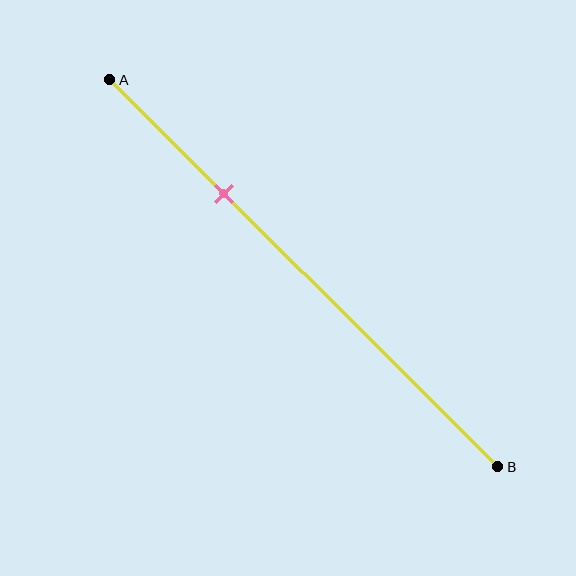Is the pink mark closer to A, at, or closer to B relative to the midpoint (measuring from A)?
The pink mark is closer to point A than the midpoint of segment AB.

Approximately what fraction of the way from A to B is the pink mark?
The pink mark is approximately 30% of the way from A to B.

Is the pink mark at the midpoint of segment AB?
No, the mark is at about 30% from A, not at the 50% midpoint.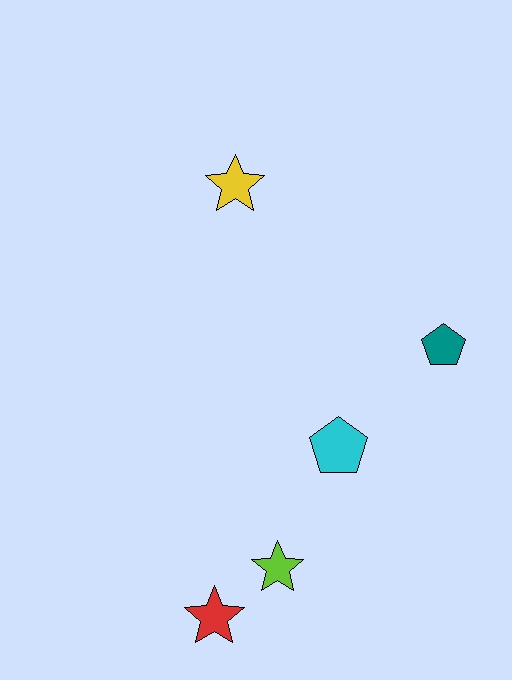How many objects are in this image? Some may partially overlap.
There are 5 objects.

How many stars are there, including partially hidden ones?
There are 3 stars.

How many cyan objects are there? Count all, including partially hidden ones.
There is 1 cyan object.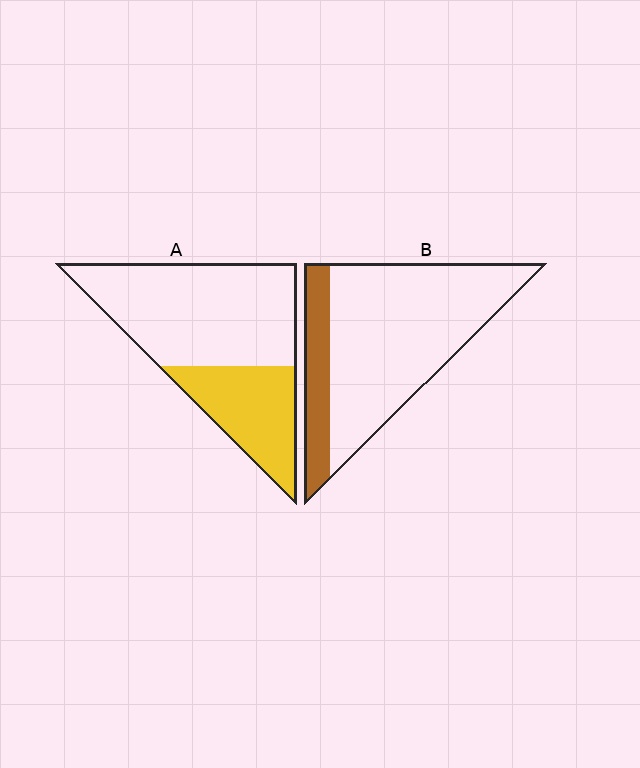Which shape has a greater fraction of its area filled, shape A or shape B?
Shape A.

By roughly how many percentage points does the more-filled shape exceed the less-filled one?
By roughly 15 percentage points (A over B).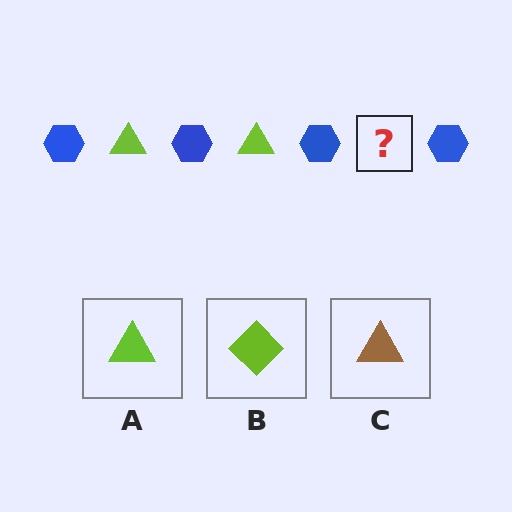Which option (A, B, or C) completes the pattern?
A.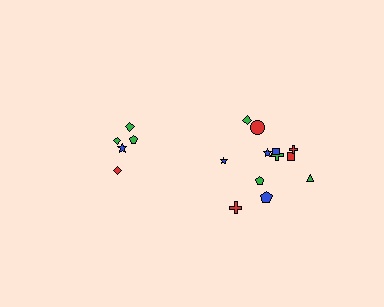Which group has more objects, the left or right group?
The right group.